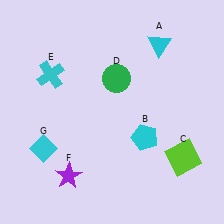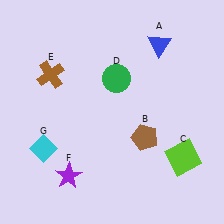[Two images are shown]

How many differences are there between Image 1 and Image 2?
There are 3 differences between the two images.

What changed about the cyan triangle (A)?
In Image 1, A is cyan. In Image 2, it changed to blue.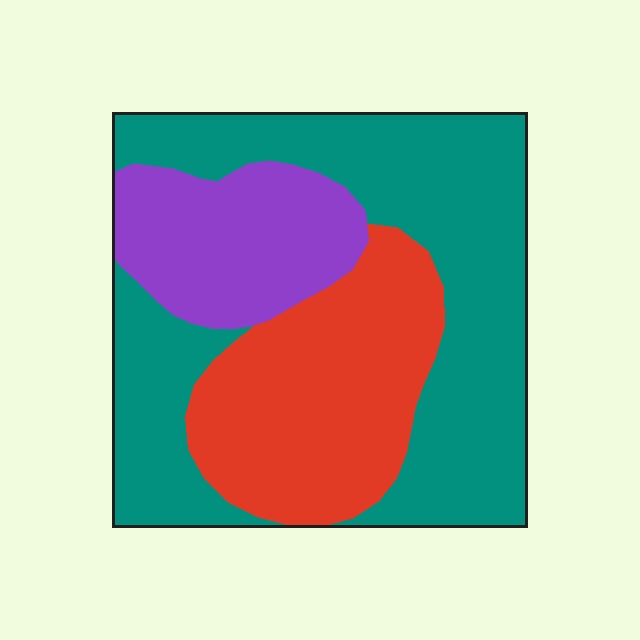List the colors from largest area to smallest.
From largest to smallest: teal, red, purple.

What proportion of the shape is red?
Red covers 29% of the shape.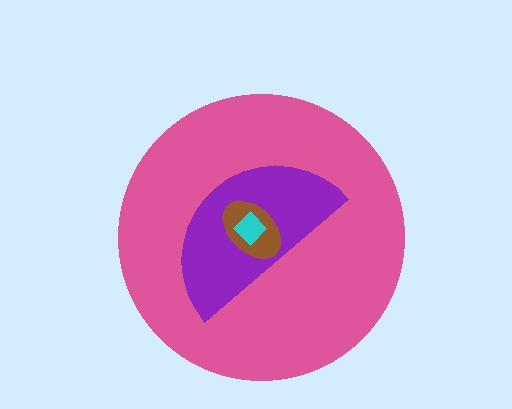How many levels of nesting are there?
4.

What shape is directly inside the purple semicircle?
The brown ellipse.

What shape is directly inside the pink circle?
The purple semicircle.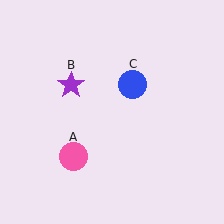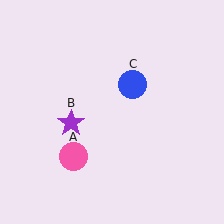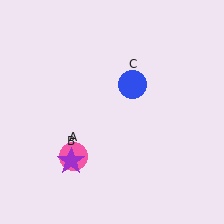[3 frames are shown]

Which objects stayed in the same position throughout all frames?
Pink circle (object A) and blue circle (object C) remained stationary.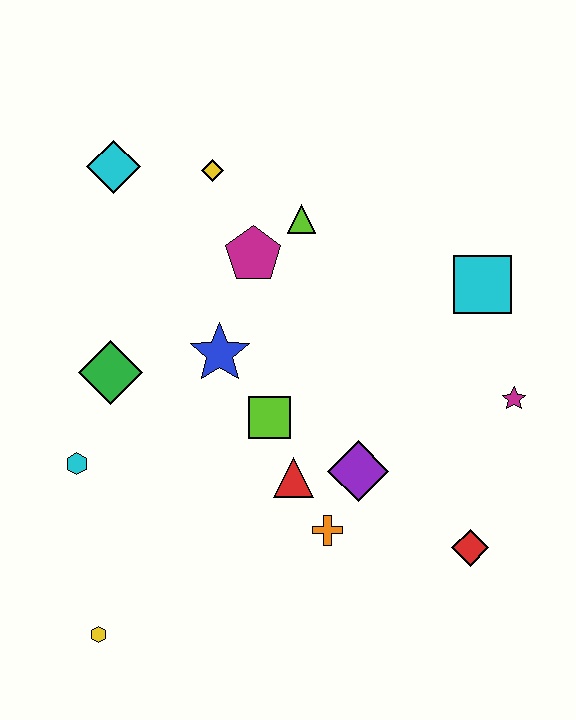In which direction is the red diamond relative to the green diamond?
The red diamond is to the right of the green diamond.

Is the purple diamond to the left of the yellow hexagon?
No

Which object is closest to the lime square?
The red triangle is closest to the lime square.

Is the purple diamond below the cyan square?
Yes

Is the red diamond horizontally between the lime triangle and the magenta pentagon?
No